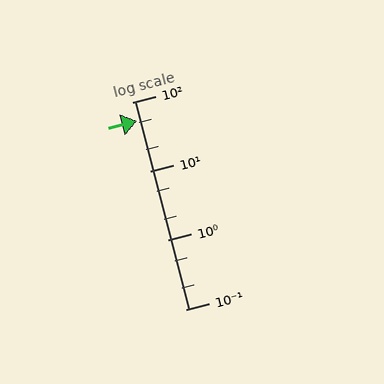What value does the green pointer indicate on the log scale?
The pointer indicates approximately 54.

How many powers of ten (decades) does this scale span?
The scale spans 3 decades, from 0.1 to 100.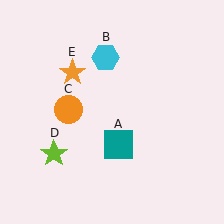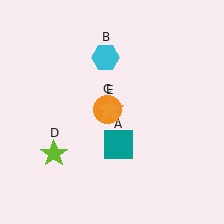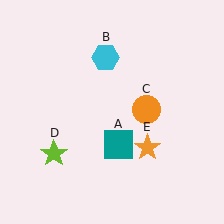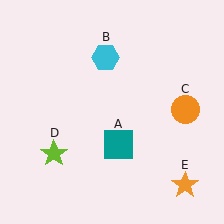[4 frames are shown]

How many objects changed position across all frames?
2 objects changed position: orange circle (object C), orange star (object E).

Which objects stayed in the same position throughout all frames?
Teal square (object A) and cyan hexagon (object B) and lime star (object D) remained stationary.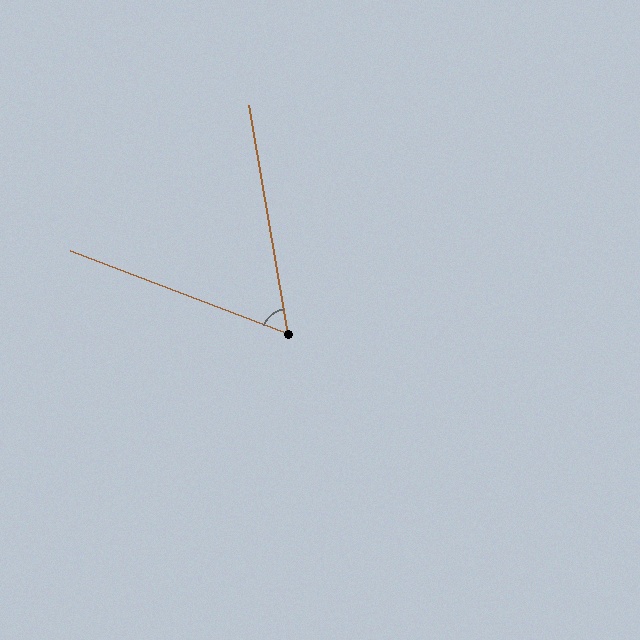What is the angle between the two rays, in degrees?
Approximately 59 degrees.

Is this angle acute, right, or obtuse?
It is acute.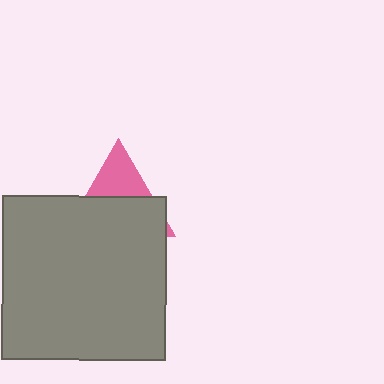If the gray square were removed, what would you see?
You would see the complete pink triangle.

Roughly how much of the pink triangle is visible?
A small part of it is visible (roughly 35%).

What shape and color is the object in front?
The object in front is a gray square.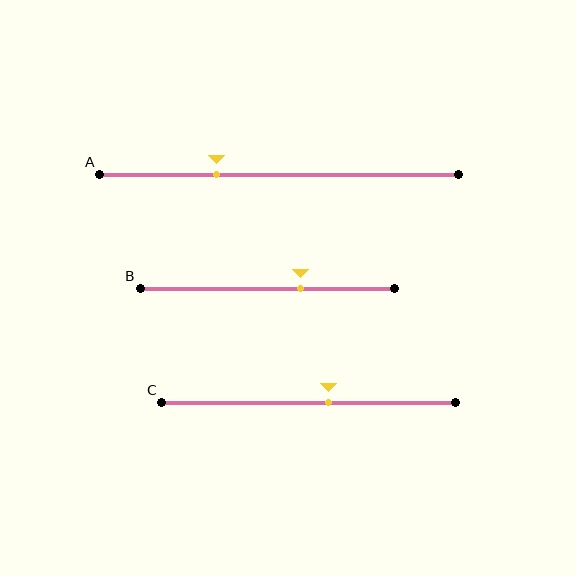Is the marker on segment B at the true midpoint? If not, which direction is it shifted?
No, the marker on segment B is shifted to the right by about 13% of the segment length.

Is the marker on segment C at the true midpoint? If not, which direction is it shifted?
No, the marker on segment C is shifted to the right by about 7% of the segment length.